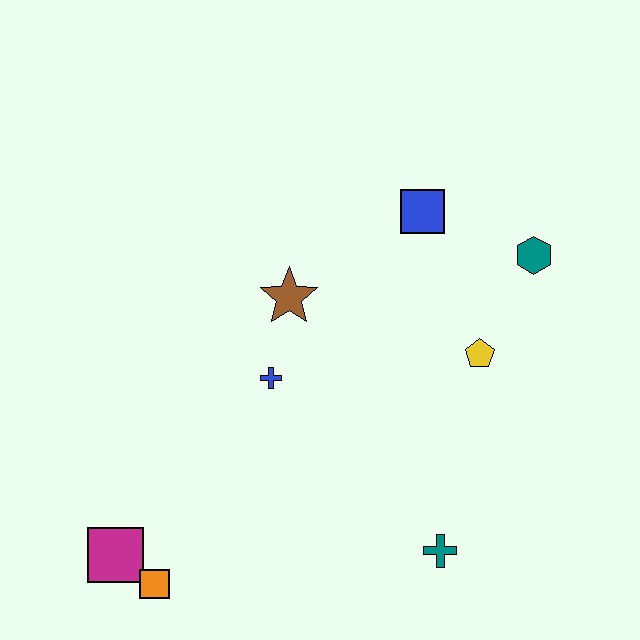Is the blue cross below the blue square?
Yes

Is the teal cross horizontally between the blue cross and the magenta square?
No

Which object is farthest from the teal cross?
The blue square is farthest from the teal cross.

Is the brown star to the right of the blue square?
No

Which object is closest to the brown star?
The blue cross is closest to the brown star.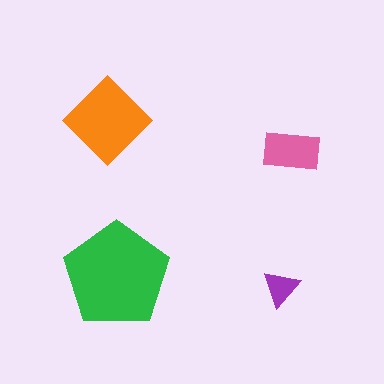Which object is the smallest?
The purple triangle.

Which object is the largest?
The green pentagon.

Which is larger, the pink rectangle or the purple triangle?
The pink rectangle.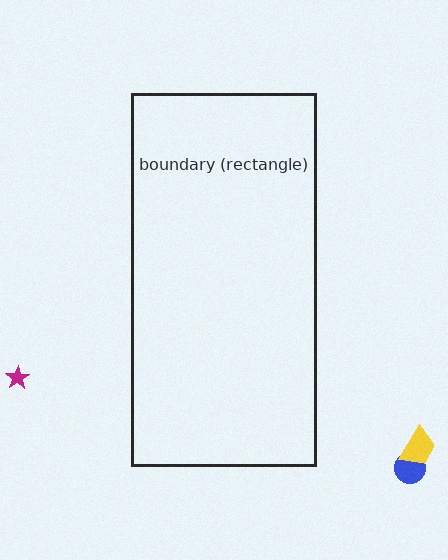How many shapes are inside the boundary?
0 inside, 3 outside.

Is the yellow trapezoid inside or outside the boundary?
Outside.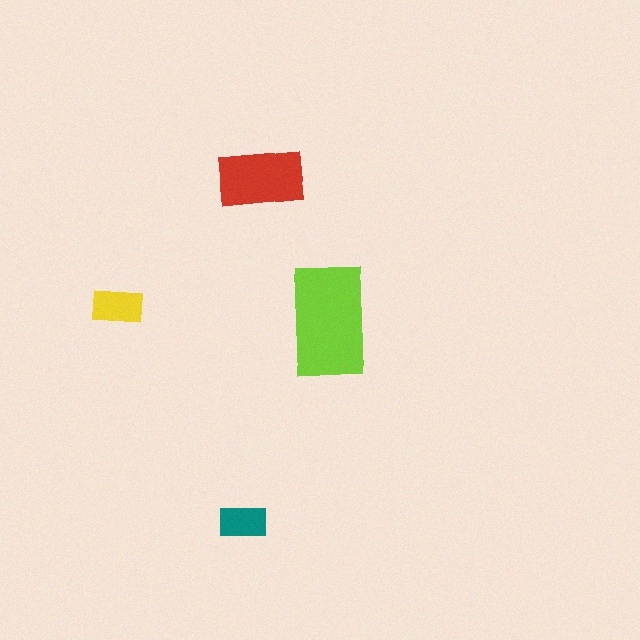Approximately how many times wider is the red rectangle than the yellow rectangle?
About 1.5 times wider.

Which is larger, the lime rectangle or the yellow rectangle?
The lime one.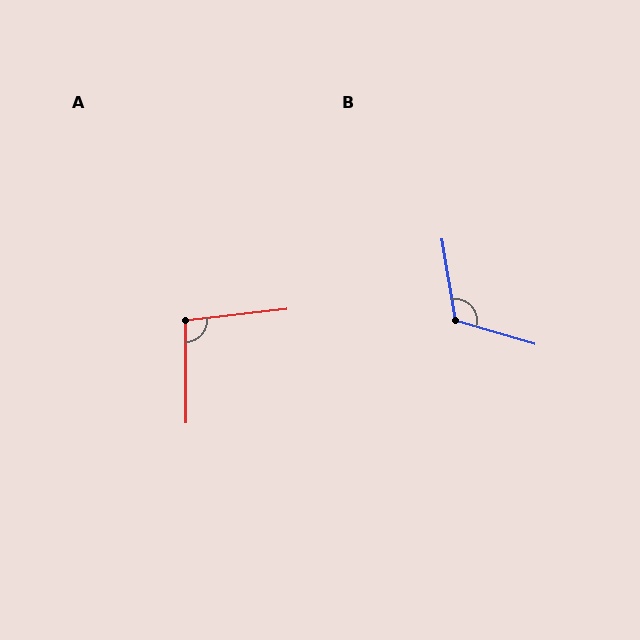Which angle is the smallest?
A, at approximately 96 degrees.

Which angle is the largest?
B, at approximately 116 degrees.